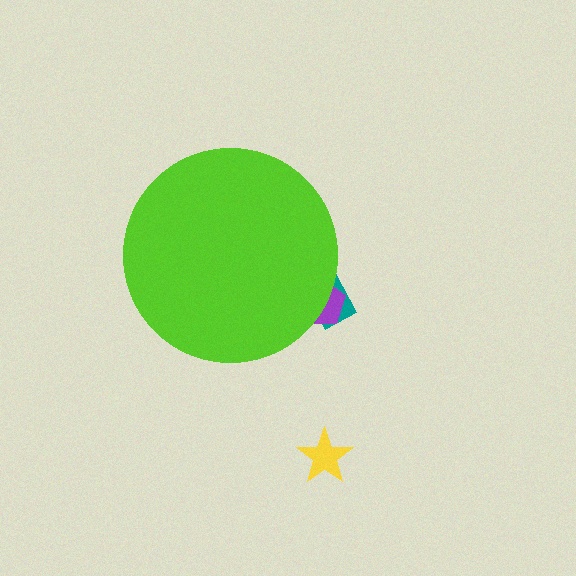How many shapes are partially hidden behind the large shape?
2 shapes are partially hidden.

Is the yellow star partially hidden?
No, the yellow star is fully visible.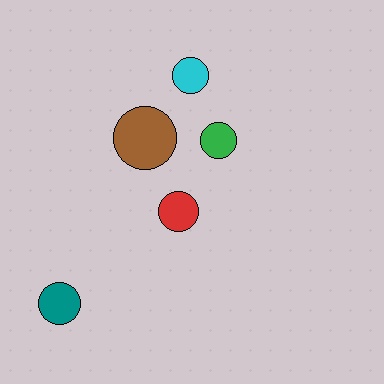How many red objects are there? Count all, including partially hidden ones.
There is 1 red object.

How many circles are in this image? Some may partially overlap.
There are 5 circles.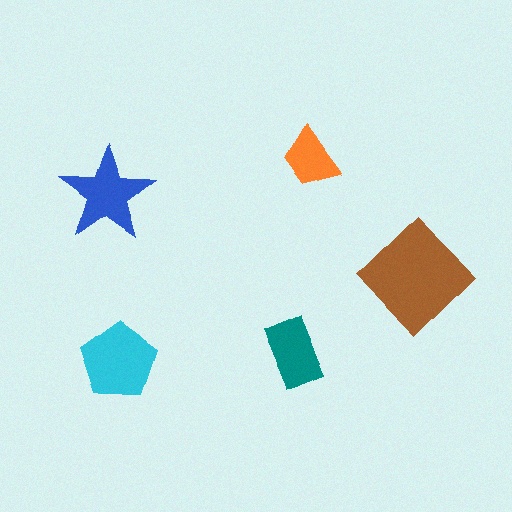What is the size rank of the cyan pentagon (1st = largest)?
2nd.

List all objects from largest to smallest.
The brown diamond, the cyan pentagon, the blue star, the teal rectangle, the orange trapezoid.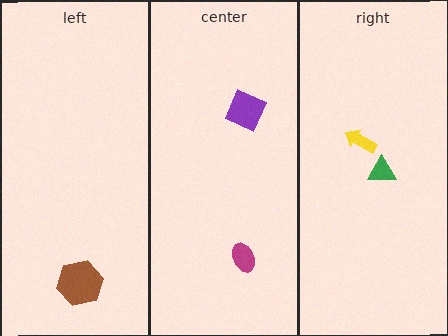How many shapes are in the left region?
1.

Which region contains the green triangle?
The right region.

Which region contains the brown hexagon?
The left region.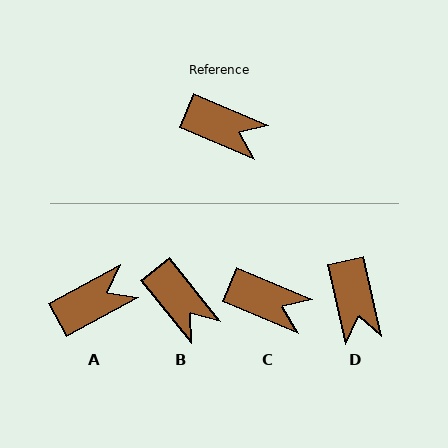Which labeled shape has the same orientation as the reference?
C.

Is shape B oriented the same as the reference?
No, it is off by about 29 degrees.